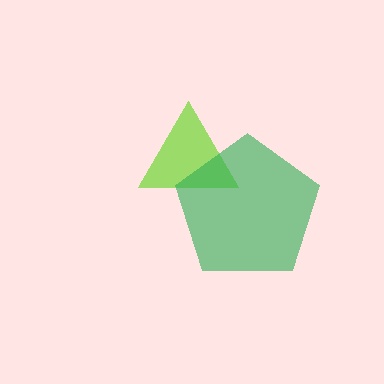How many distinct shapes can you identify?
There are 2 distinct shapes: a lime triangle, a green pentagon.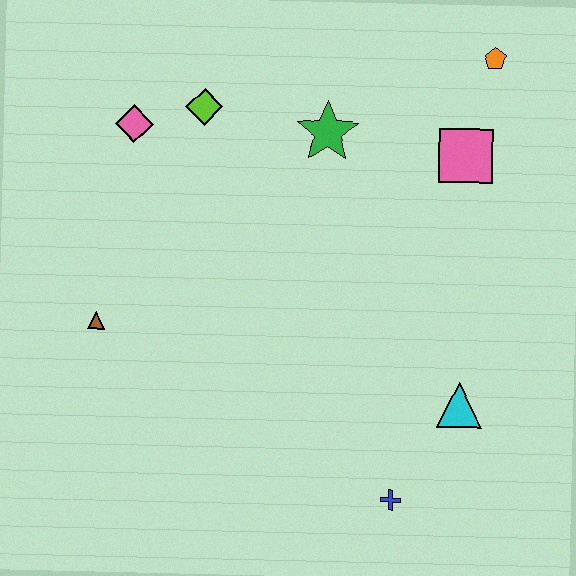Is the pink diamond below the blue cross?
No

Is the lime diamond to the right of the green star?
No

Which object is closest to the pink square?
The orange pentagon is closest to the pink square.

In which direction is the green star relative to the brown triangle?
The green star is to the right of the brown triangle.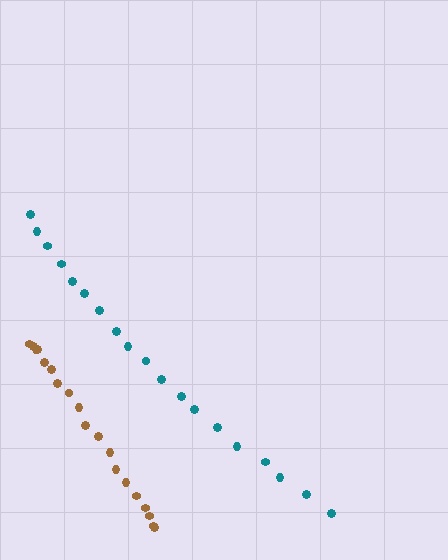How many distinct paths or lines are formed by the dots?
There are 2 distinct paths.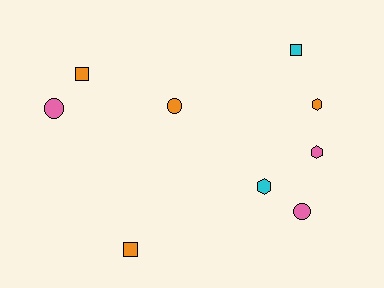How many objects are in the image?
There are 9 objects.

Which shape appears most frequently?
Square, with 3 objects.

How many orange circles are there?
There is 1 orange circle.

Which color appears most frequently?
Orange, with 4 objects.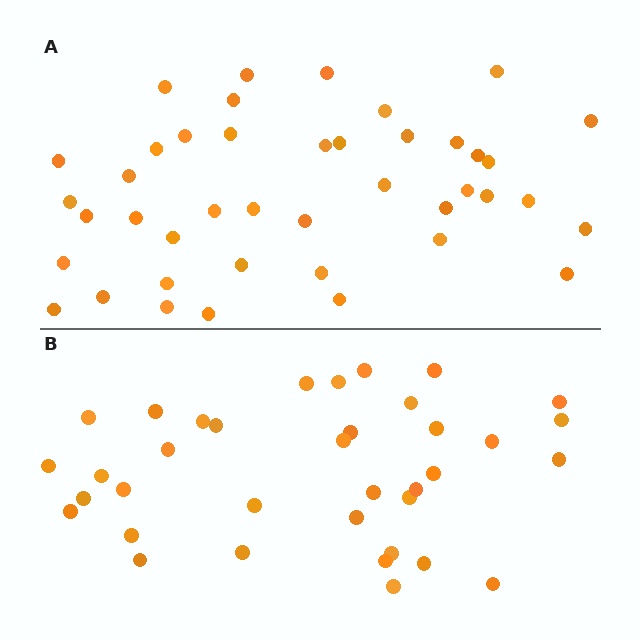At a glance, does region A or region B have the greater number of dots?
Region A (the top region) has more dots.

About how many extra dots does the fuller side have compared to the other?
Region A has about 6 more dots than region B.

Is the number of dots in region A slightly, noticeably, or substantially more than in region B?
Region A has only slightly more — the two regions are fairly close. The ratio is roughly 1.2 to 1.